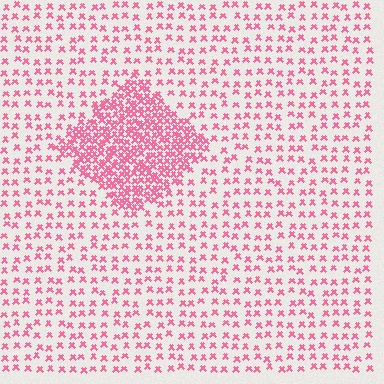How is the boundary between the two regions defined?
The boundary is defined by a change in element density (approximately 2.8x ratio). All elements are the same color, size, and shape.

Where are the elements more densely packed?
The elements are more densely packed inside the diamond boundary.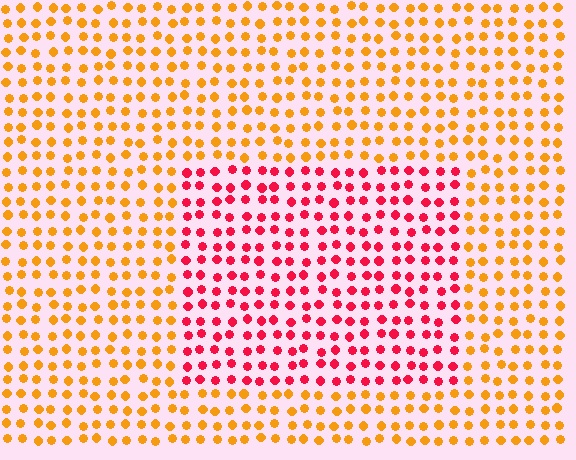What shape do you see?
I see a rectangle.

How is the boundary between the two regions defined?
The boundary is defined purely by a slight shift in hue (about 50 degrees). Spacing, size, and orientation are identical on both sides.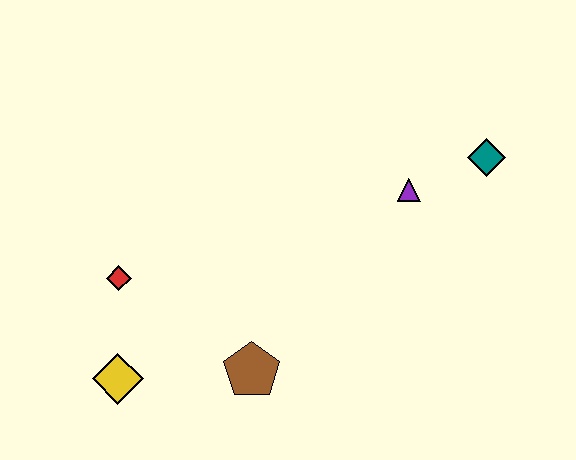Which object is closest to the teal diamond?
The purple triangle is closest to the teal diamond.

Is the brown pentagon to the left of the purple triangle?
Yes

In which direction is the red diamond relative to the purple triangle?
The red diamond is to the left of the purple triangle.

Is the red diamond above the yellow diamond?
Yes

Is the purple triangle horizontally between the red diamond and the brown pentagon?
No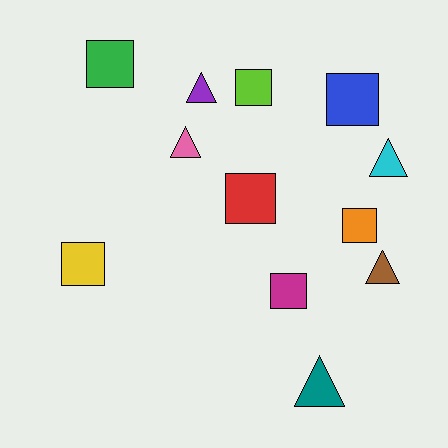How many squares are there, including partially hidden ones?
There are 7 squares.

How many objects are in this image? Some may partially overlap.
There are 12 objects.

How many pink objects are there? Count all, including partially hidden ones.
There is 1 pink object.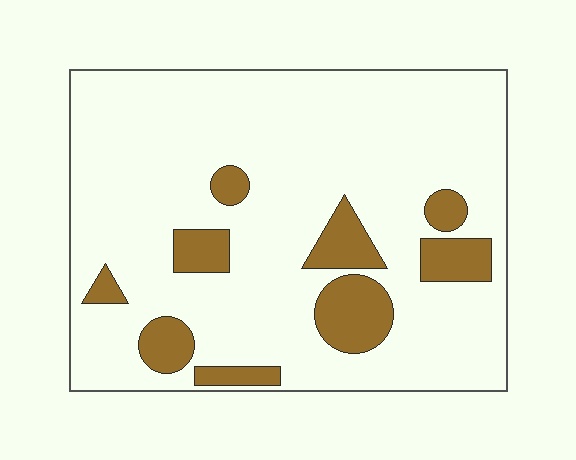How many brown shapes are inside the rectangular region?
9.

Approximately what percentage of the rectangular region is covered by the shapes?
Approximately 15%.